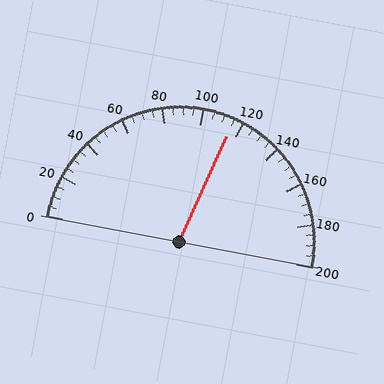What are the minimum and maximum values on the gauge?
The gauge ranges from 0 to 200.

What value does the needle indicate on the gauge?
The needle indicates approximately 115.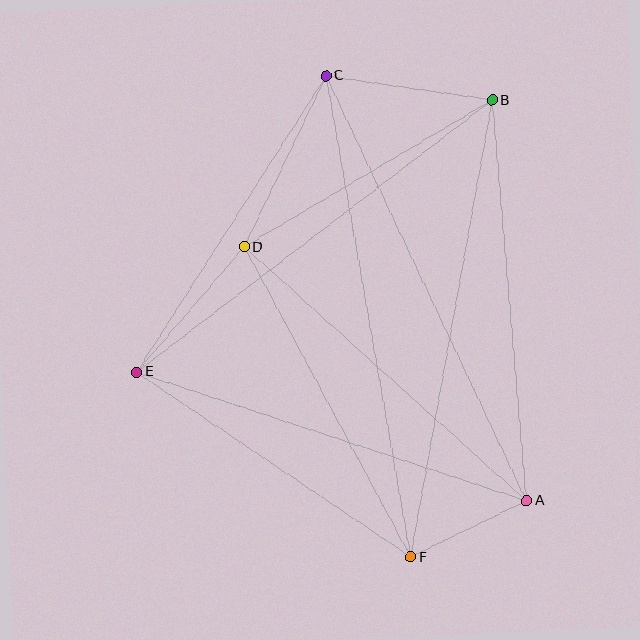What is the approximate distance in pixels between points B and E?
The distance between B and E is approximately 447 pixels.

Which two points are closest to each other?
Points A and F are closest to each other.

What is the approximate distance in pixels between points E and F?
The distance between E and F is approximately 330 pixels.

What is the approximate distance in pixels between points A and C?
The distance between A and C is approximately 470 pixels.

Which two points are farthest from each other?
Points C and F are farthest from each other.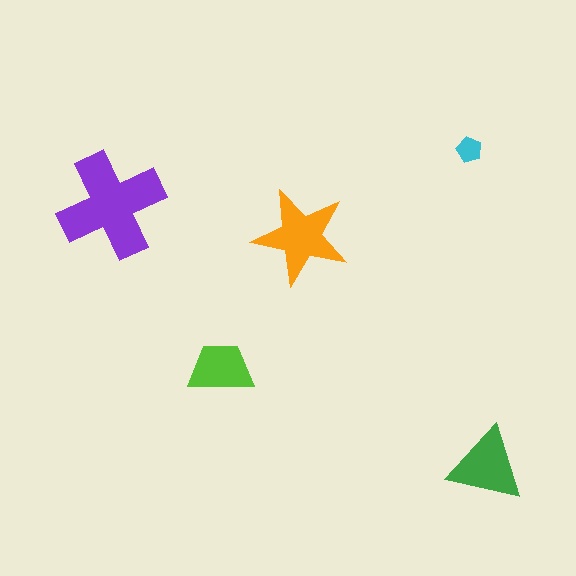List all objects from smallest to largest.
The cyan pentagon, the lime trapezoid, the green triangle, the orange star, the purple cross.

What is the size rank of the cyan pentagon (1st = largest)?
5th.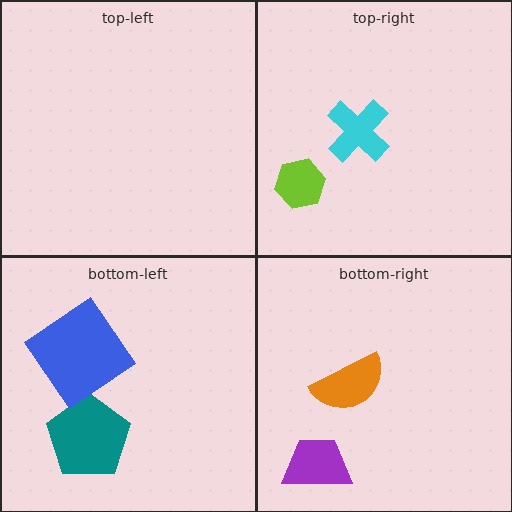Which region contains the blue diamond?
The bottom-left region.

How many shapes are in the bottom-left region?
2.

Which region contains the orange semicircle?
The bottom-right region.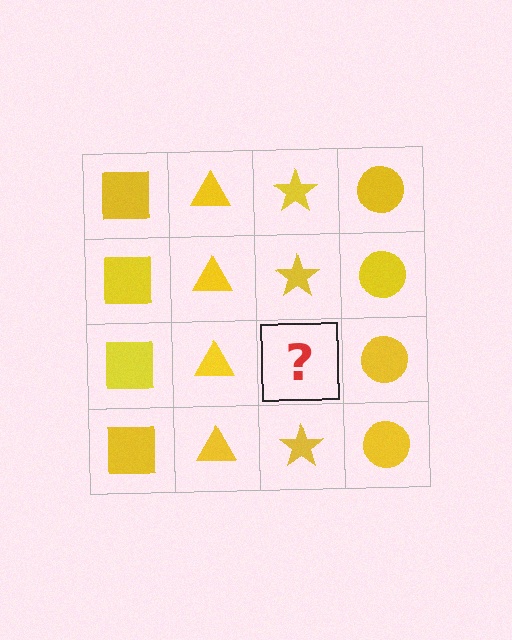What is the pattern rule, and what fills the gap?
The rule is that each column has a consistent shape. The gap should be filled with a yellow star.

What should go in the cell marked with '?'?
The missing cell should contain a yellow star.